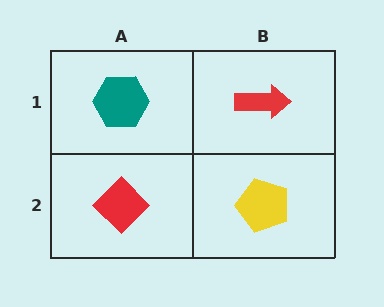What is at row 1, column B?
A red arrow.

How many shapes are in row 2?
2 shapes.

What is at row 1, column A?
A teal hexagon.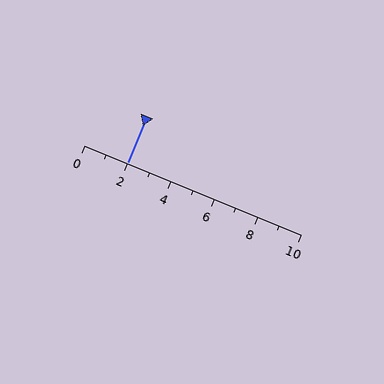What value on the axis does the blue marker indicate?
The marker indicates approximately 2.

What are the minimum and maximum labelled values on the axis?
The axis runs from 0 to 10.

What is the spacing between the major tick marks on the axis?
The major ticks are spaced 2 apart.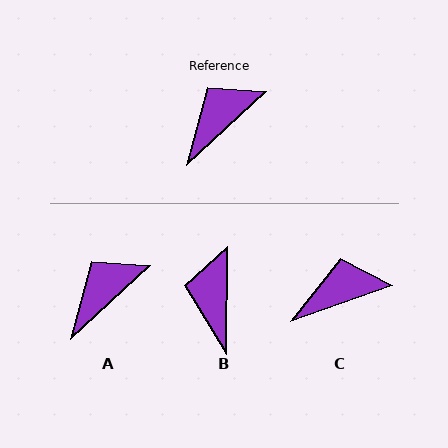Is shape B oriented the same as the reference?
No, it is off by about 46 degrees.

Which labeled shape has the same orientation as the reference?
A.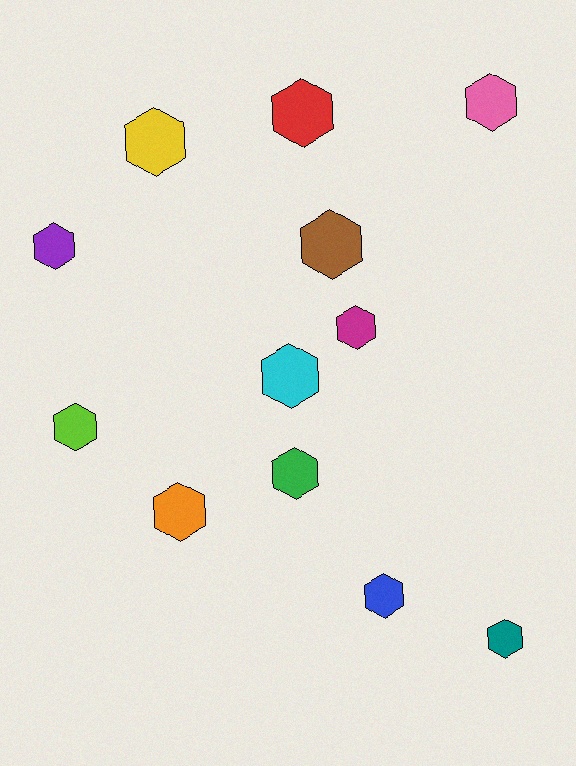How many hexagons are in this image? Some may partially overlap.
There are 12 hexagons.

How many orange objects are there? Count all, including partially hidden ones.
There is 1 orange object.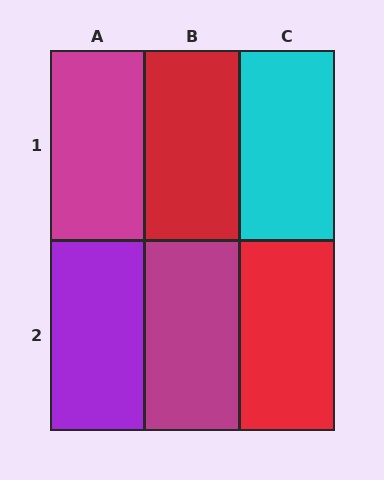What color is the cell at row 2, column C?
Red.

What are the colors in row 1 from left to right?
Magenta, red, cyan.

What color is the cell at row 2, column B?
Magenta.